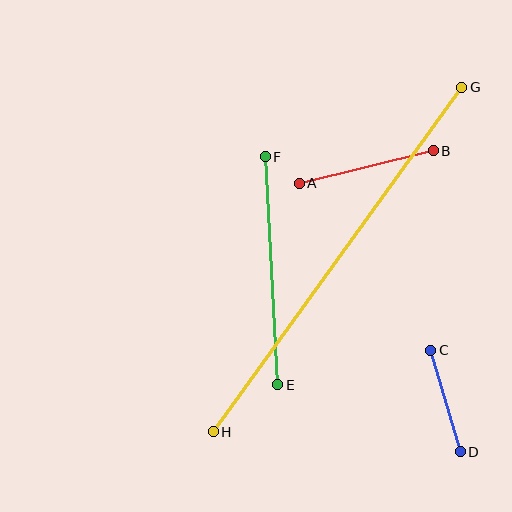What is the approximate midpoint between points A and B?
The midpoint is at approximately (366, 167) pixels.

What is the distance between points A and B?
The distance is approximately 138 pixels.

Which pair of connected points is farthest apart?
Points G and H are farthest apart.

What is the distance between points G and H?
The distance is approximately 424 pixels.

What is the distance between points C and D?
The distance is approximately 106 pixels.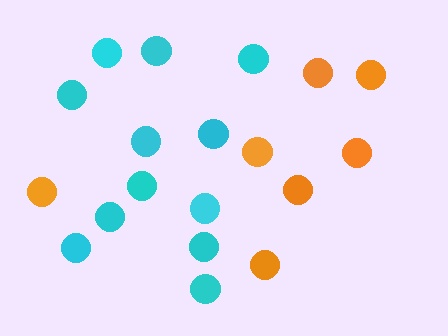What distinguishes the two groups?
There are 2 groups: one group of cyan circles (12) and one group of orange circles (7).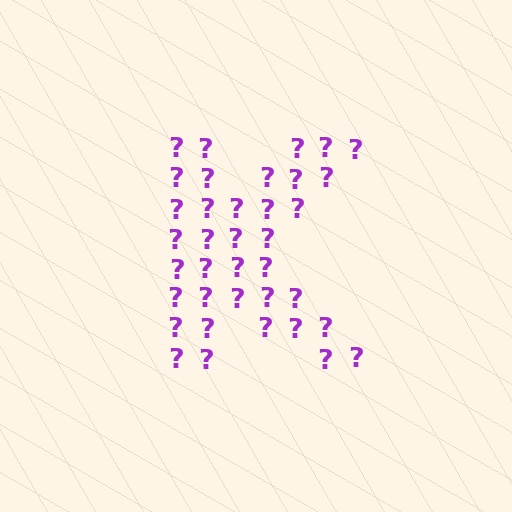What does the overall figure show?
The overall figure shows the letter K.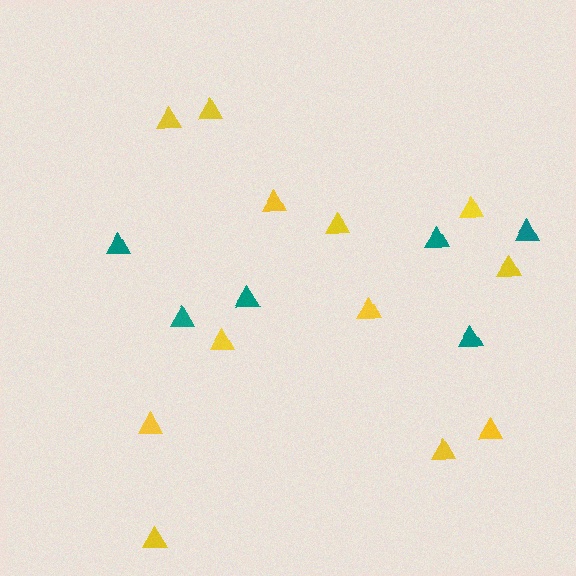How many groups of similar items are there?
There are 2 groups: one group of yellow triangles (12) and one group of teal triangles (6).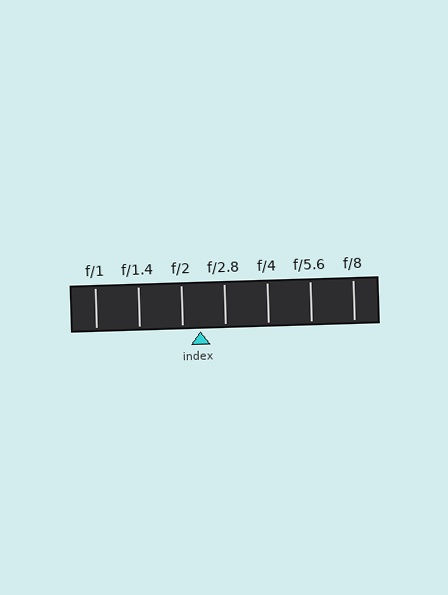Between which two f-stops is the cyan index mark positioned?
The index mark is between f/2 and f/2.8.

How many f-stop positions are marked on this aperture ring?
There are 7 f-stop positions marked.